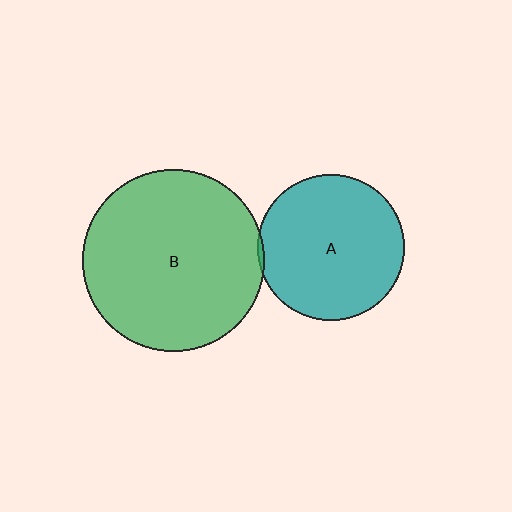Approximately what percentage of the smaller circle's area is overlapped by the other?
Approximately 5%.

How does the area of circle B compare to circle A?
Approximately 1.5 times.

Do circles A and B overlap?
Yes.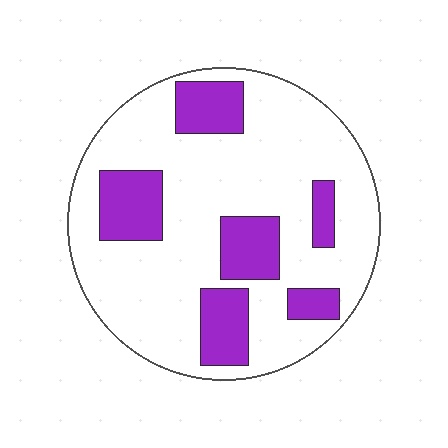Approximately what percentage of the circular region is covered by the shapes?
Approximately 25%.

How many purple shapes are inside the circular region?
6.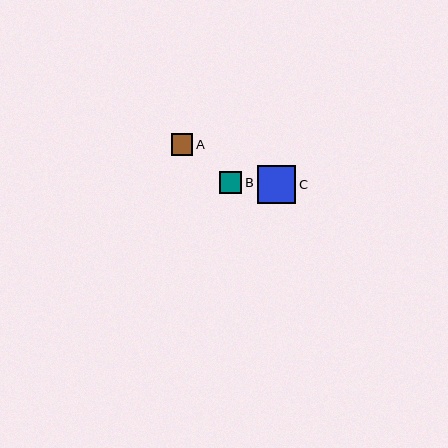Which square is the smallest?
Square A is the smallest with a size of approximately 21 pixels.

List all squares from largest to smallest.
From largest to smallest: C, B, A.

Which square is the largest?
Square C is the largest with a size of approximately 38 pixels.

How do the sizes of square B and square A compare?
Square B and square A are approximately the same size.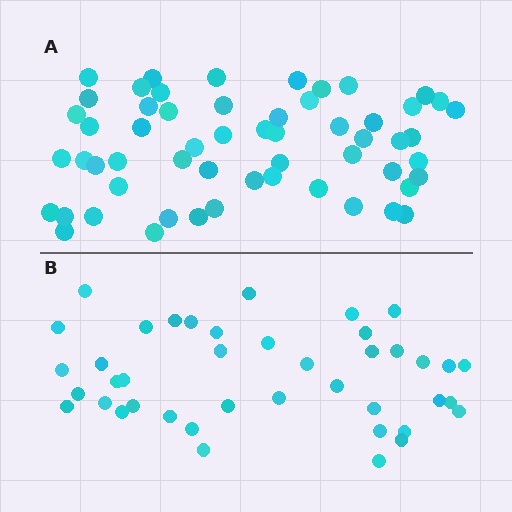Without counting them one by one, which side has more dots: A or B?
Region A (the top region) has more dots.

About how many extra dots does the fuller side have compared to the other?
Region A has approximately 15 more dots than region B.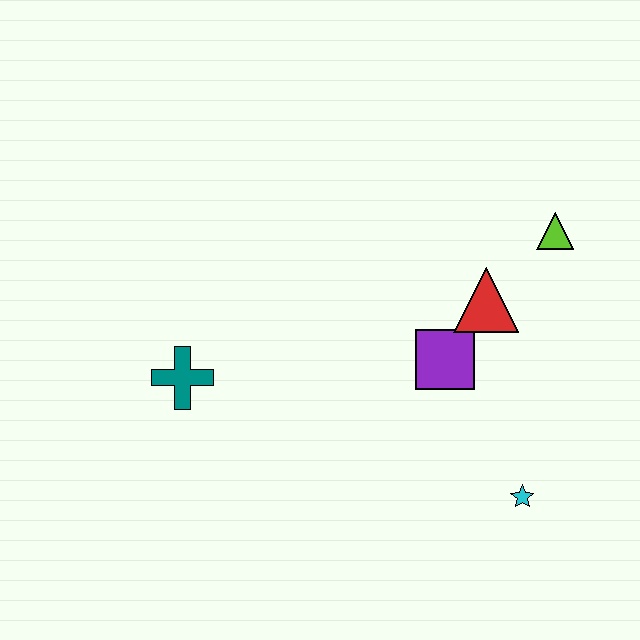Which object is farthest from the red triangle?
The teal cross is farthest from the red triangle.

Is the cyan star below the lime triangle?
Yes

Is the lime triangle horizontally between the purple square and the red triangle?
No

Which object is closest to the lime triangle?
The red triangle is closest to the lime triangle.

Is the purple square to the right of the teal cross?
Yes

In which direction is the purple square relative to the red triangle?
The purple square is below the red triangle.